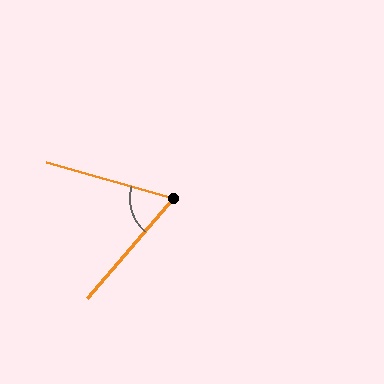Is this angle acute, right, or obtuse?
It is acute.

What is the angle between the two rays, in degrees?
Approximately 65 degrees.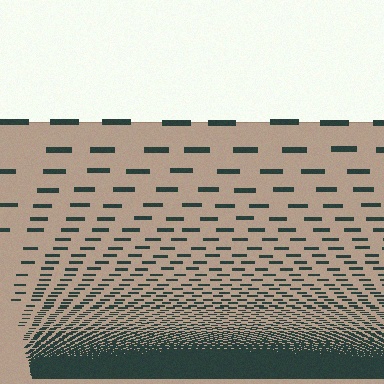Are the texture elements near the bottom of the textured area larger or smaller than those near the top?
Smaller. The gradient is inverted — elements near the bottom are smaller and denser.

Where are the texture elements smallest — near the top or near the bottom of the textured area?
Near the bottom.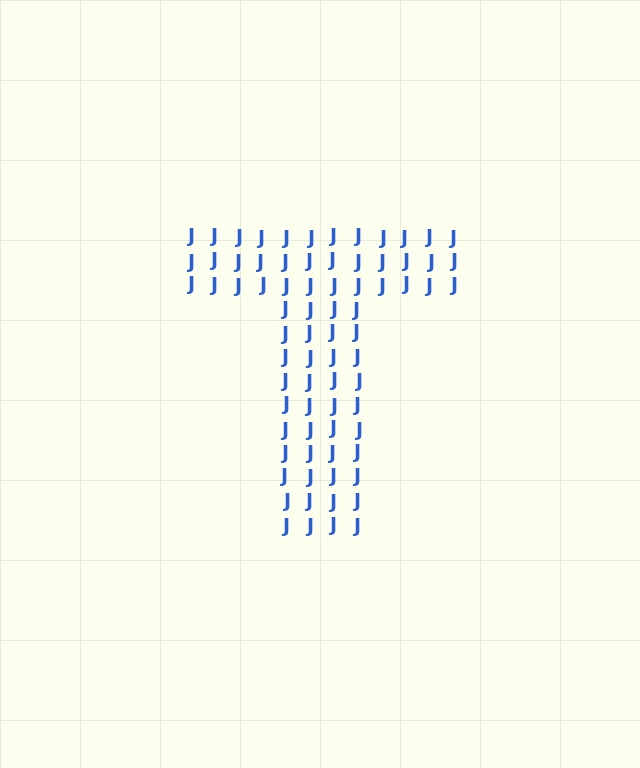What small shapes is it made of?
It is made of small letter J's.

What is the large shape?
The large shape is the letter T.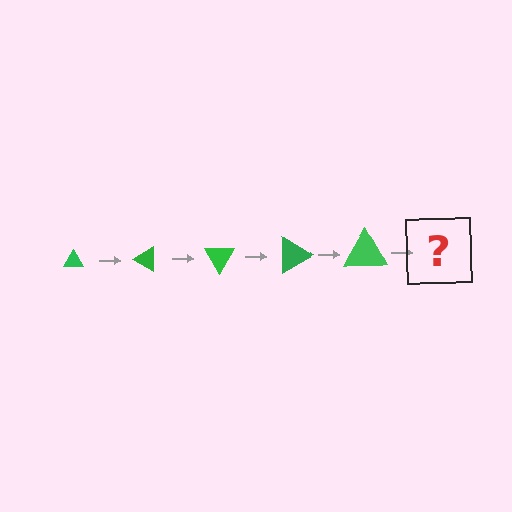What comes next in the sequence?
The next element should be a triangle, larger than the previous one and rotated 150 degrees from the start.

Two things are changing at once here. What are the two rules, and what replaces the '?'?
The two rules are that the triangle grows larger each step and it rotates 30 degrees each step. The '?' should be a triangle, larger than the previous one and rotated 150 degrees from the start.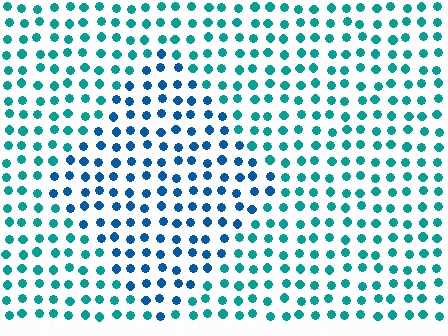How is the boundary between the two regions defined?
The boundary is defined purely by a slight shift in hue (about 32 degrees). Spacing, size, and orientation are identical on both sides.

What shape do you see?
I see a diamond.